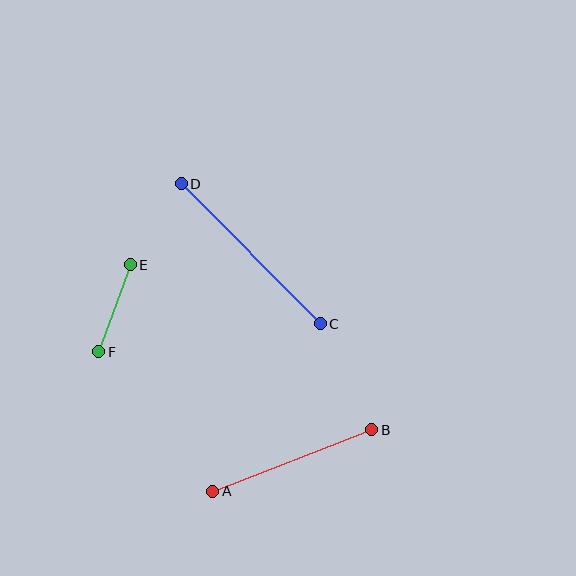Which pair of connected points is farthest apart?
Points C and D are farthest apart.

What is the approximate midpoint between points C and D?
The midpoint is at approximately (251, 254) pixels.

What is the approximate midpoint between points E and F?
The midpoint is at approximately (115, 308) pixels.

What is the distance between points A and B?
The distance is approximately 170 pixels.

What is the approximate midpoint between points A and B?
The midpoint is at approximately (292, 460) pixels.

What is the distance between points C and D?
The distance is approximately 197 pixels.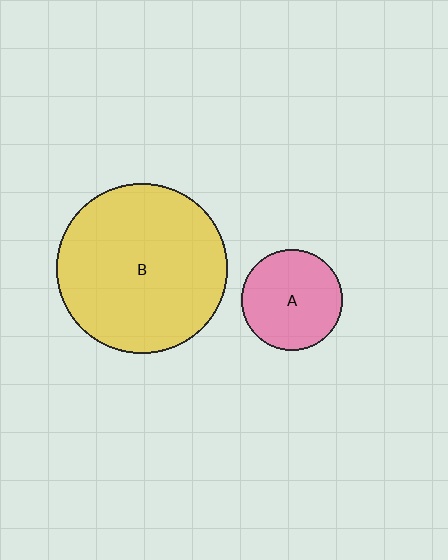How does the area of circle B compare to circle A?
Approximately 2.8 times.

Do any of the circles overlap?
No, none of the circles overlap.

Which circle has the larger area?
Circle B (yellow).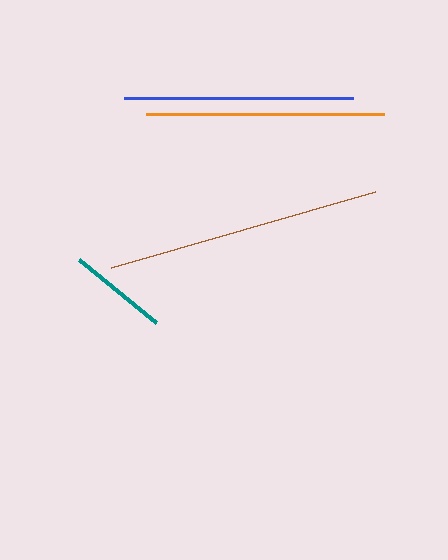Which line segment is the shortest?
The teal line is the shortest at approximately 100 pixels.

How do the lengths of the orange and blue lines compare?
The orange and blue lines are approximately the same length.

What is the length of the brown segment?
The brown segment is approximately 275 pixels long.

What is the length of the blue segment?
The blue segment is approximately 229 pixels long.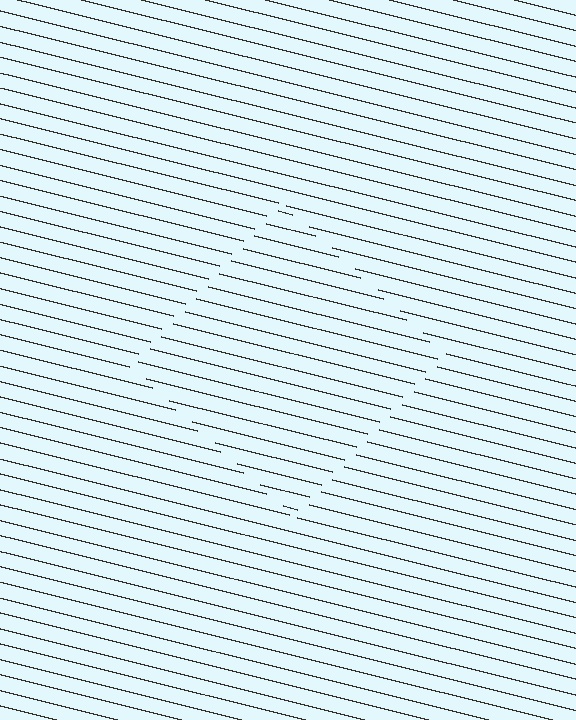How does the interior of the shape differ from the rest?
The interior of the shape contains the same grating, shifted by half a period — the contour is defined by the phase discontinuity where line-ends from the inner and outer gratings abut.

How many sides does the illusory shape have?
4 sides — the line-ends trace a square.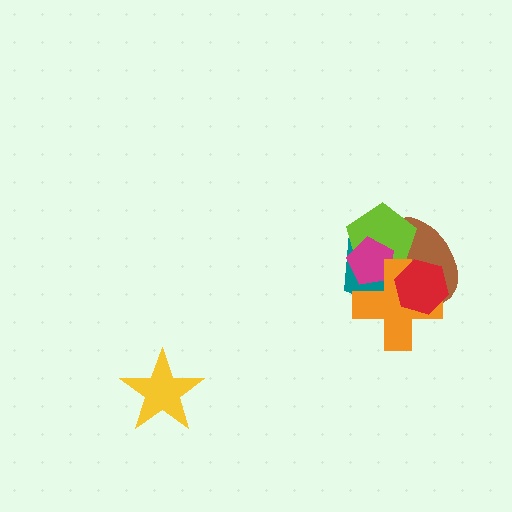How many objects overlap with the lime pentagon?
4 objects overlap with the lime pentagon.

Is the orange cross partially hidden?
Yes, it is partially covered by another shape.